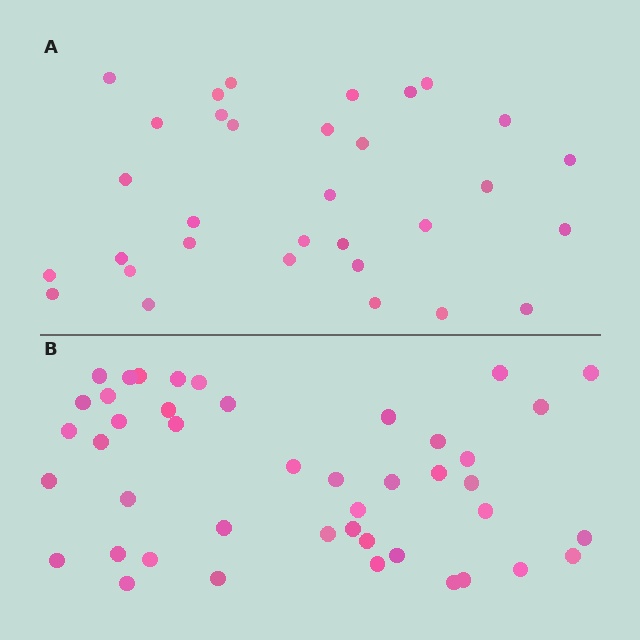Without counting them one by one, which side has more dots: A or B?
Region B (the bottom region) has more dots.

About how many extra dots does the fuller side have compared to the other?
Region B has roughly 12 or so more dots than region A.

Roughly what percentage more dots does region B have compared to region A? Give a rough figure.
About 40% more.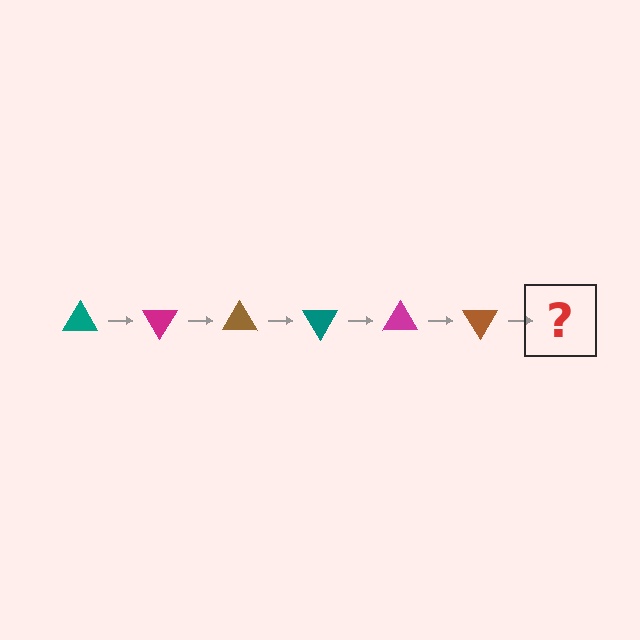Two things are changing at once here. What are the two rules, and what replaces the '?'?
The two rules are that it rotates 60 degrees each step and the color cycles through teal, magenta, and brown. The '?' should be a teal triangle, rotated 360 degrees from the start.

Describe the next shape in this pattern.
It should be a teal triangle, rotated 360 degrees from the start.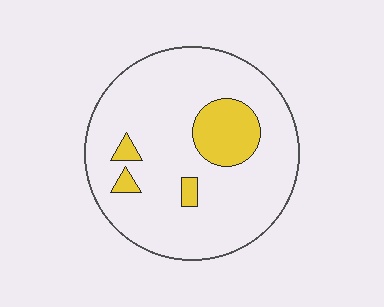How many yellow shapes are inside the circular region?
4.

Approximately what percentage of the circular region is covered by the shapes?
Approximately 15%.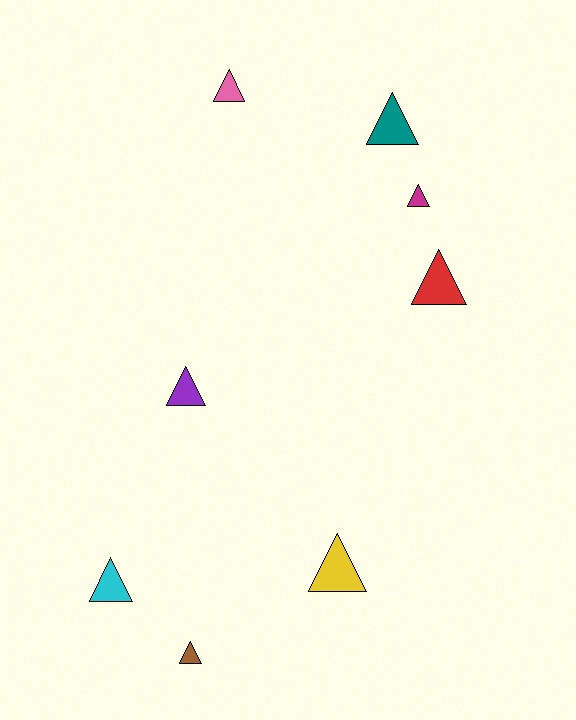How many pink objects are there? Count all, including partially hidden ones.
There is 1 pink object.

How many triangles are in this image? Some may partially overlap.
There are 8 triangles.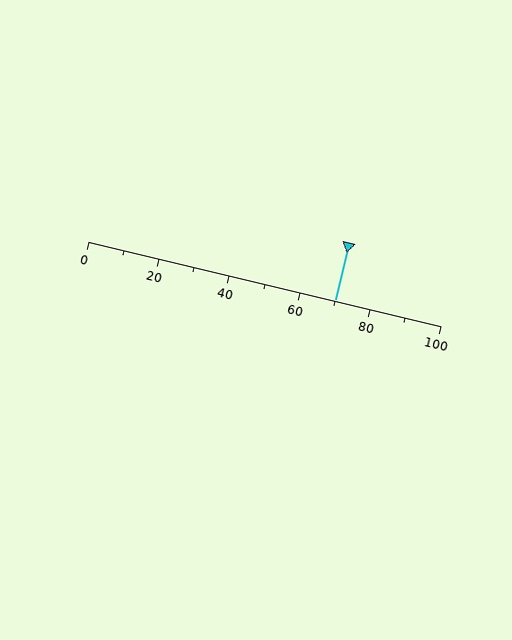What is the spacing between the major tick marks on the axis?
The major ticks are spaced 20 apart.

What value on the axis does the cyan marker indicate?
The marker indicates approximately 70.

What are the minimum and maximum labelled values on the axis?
The axis runs from 0 to 100.